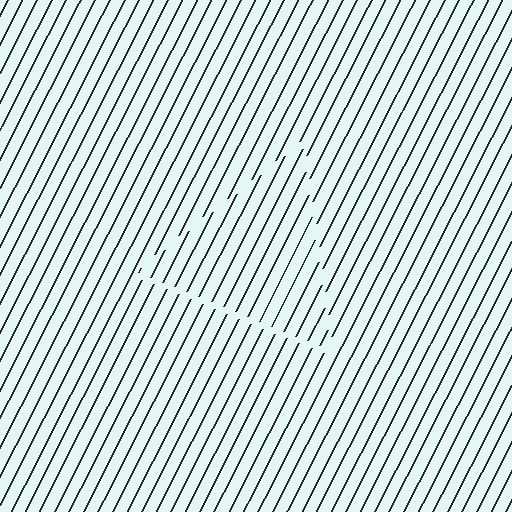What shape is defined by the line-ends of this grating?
An illusory triangle. The interior of the shape contains the same grating, shifted by half a period — the contour is defined by the phase discontinuity where line-ends from the inner and outer gratings abut.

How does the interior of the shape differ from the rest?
The interior of the shape contains the same grating, shifted by half a period — the contour is defined by the phase discontinuity where line-ends from the inner and outer gratings abut.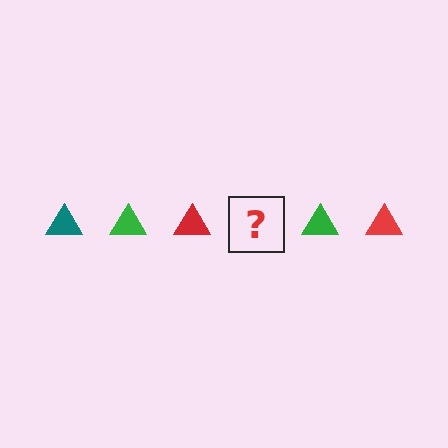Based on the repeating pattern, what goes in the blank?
The blank should be a teal triangle.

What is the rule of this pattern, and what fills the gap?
The rule is that the pattern cycles through teal, green, red triangles. The gap should be filled with a teal triangle.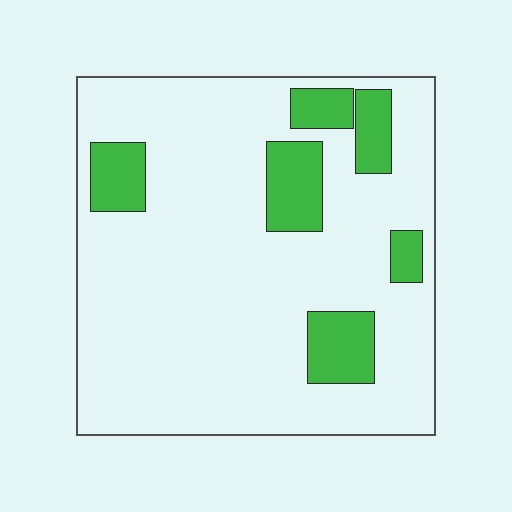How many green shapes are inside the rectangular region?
6.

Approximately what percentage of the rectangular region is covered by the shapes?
Approximately 15%.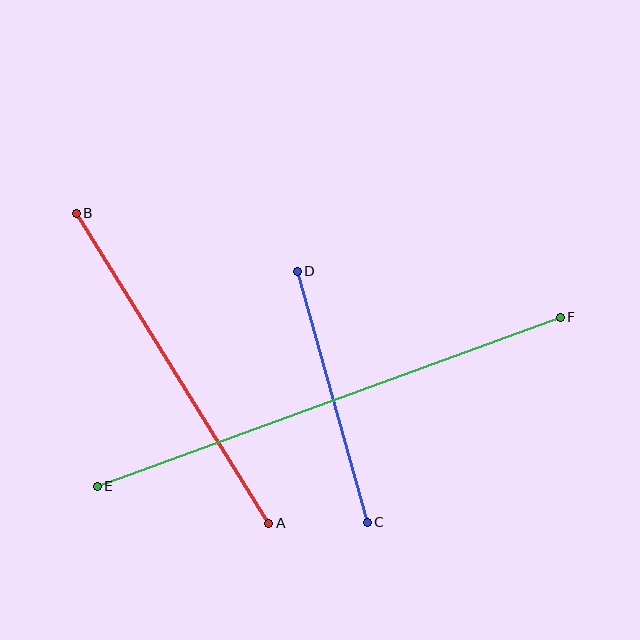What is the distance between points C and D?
The distance is approximately 261 pixels.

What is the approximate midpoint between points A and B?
The midpoint is at approximately (172, 368) pixels.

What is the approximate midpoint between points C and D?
The midpoint is at approximately (332, 397) pixels.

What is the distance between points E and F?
The distance is approximately 493 pixels.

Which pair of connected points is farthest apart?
Points E and F are farthest apart.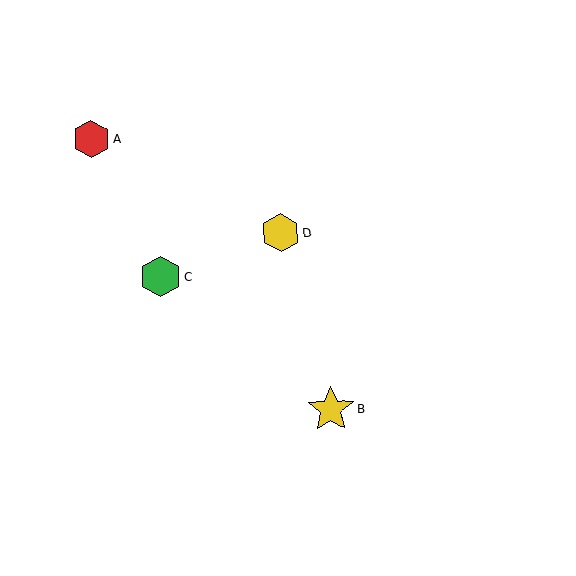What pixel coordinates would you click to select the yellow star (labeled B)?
Click at (331, 409) to select the yellow star B.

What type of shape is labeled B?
Shape B is a yellow star.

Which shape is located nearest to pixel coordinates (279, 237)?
The yellow hexagon (labeled D) at (281, 233) is nearest to that location.